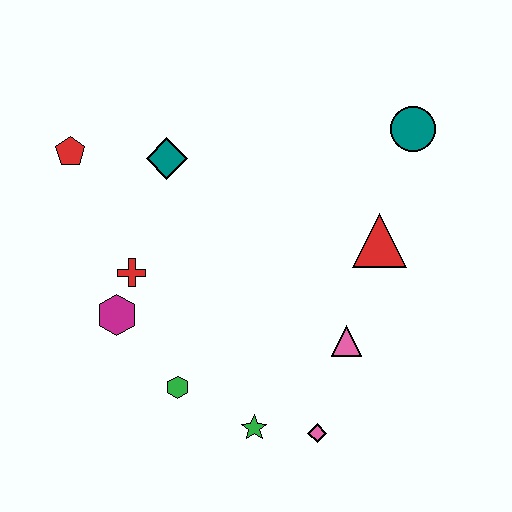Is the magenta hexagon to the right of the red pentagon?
Yes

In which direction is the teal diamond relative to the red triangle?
The teal diamond is to the left of the red triangle.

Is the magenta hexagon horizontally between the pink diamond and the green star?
No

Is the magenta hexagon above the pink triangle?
Yes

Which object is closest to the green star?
The pink diamond is closest to the green star.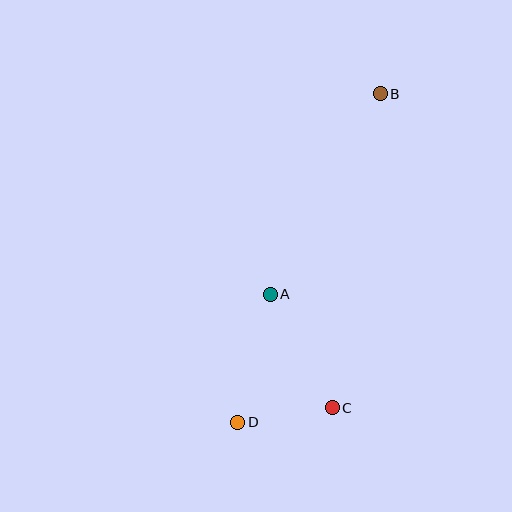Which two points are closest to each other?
Points C and D are closest to each other.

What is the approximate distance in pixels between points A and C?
The distance between A and C is approximately 130 pixels.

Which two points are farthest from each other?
Points B and D are farthest from each other.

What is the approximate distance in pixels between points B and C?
The distance between B and C is approximately 318 pixels.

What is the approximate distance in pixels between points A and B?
The distance between A and B is approximately 229 pixels.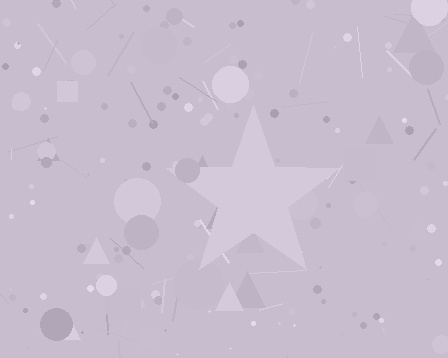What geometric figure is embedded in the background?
A star is embedded in the background.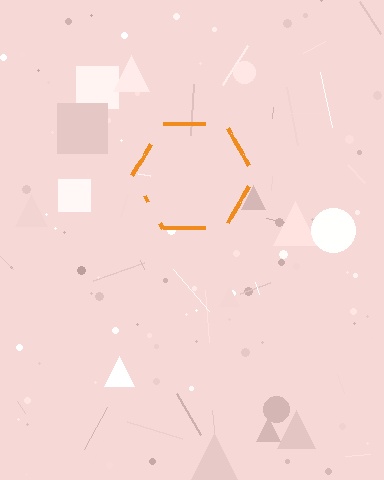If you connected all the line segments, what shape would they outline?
They would outline a hexagon.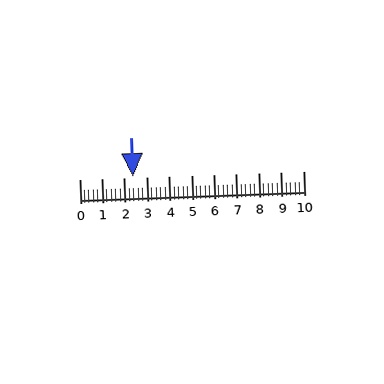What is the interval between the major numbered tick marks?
The major tick marks are spaced 1 units apart.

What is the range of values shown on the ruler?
The ruler shows values from 0 to 10.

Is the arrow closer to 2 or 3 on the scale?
The arrow is closer to 2.